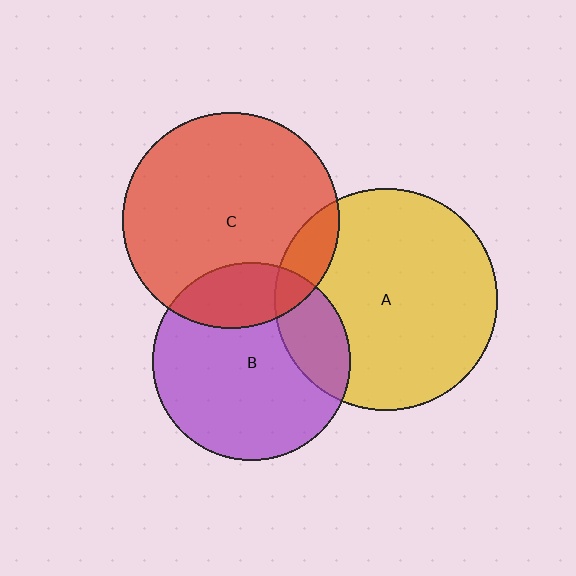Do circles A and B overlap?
Yes.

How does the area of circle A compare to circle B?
Approximately 1.3 times.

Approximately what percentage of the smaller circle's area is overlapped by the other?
Approximately 20%.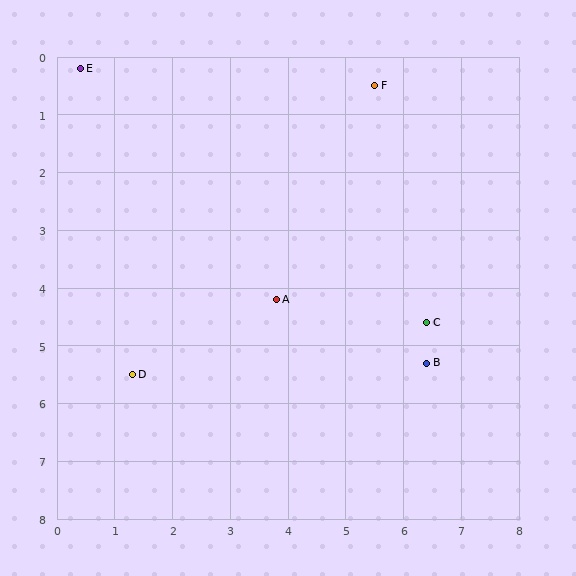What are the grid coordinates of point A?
Point A is at approximately (3.8, 4.2).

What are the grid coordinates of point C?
Point C is at approximately (6.4, 4.6).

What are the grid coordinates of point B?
Point B is at approximately (6.4, 5.3).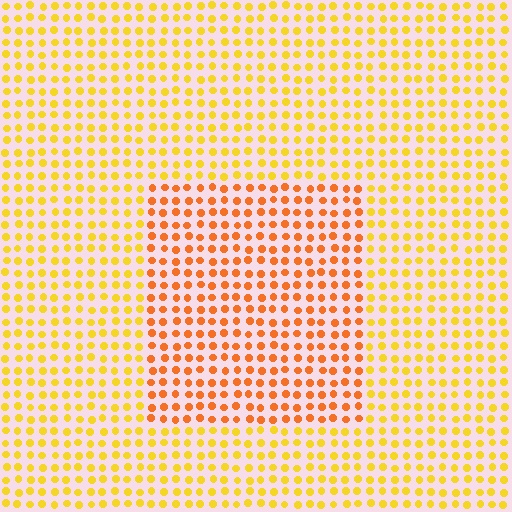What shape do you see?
I see a rectangle.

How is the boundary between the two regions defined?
The boundary is defined purely by a slight shift in hue (about 30 degrees). Spacing, size, and orientation are identical on both sides.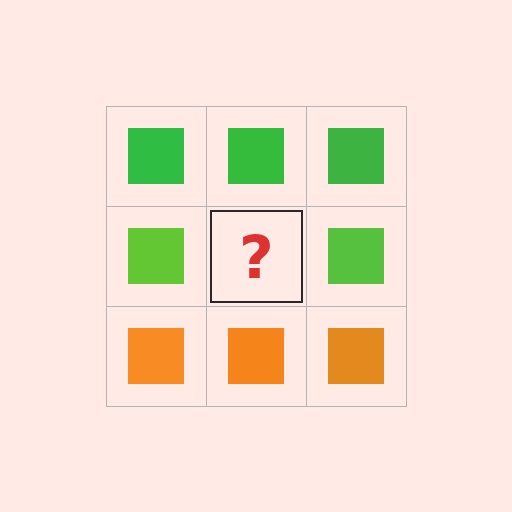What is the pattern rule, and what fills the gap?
The rule is that each row has a consistent color. The gap should be filled with a lime square.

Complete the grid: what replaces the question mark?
The question mark should be replaced with a lime square.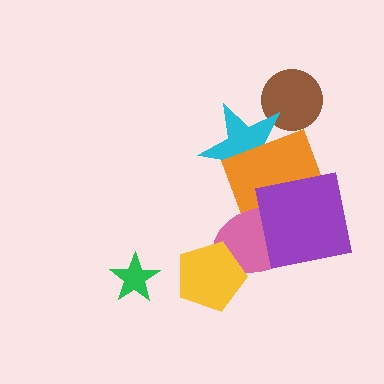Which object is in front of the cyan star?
The orange square is in front of the cyan star.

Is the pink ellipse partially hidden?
Yes, it is partially covered by another shape.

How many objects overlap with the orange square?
3 objects overlap with the orange square.